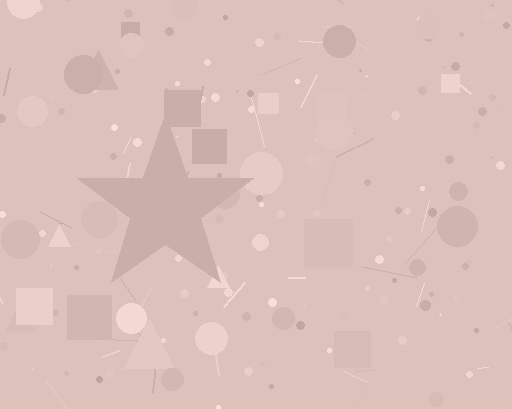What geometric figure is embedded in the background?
A star is embedded in the background.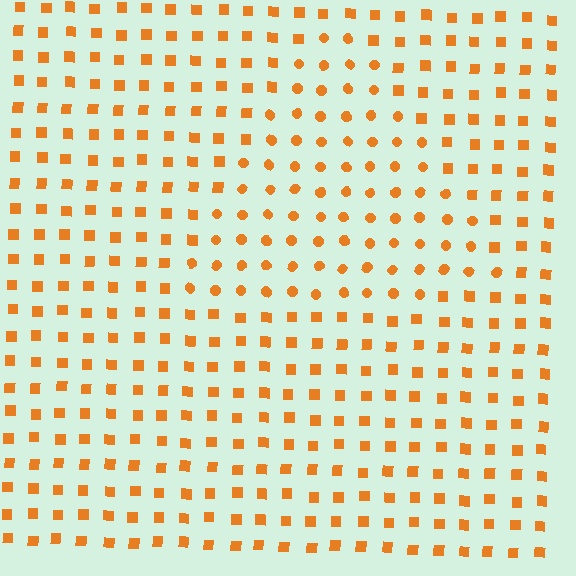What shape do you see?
I see a triangle.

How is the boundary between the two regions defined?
The boundary is defined by a change in element shape: circles inside vs. squares outside. All elements share the same color and spacing.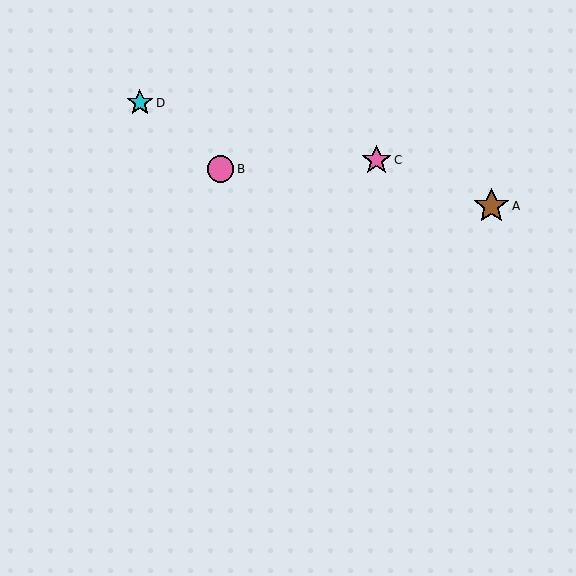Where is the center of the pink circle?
The center of the pink circle is at (221, 169).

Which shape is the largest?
The brown star (labeled A) is the largest.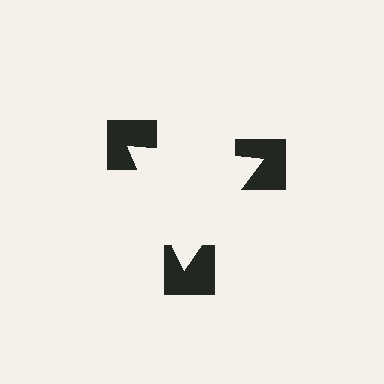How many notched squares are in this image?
There are 3 — one at each vertex of the illusory triangle.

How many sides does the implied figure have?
3 sides.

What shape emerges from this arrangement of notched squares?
An illusory triangle — its edges are inferred from the aligned wedge cuts in the notched squares, not physically drawn.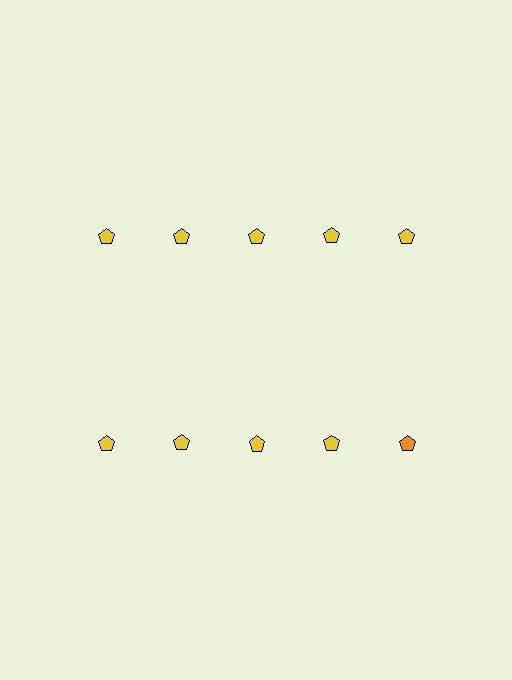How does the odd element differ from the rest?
It has a different color: orange instead of yellow.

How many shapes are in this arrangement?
There are 10 shapes arranged in a grid pattern.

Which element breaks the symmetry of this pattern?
The orange pentagon in the second row, rightmost column breaks the symmetry. All other shapes are yellow pentagons.